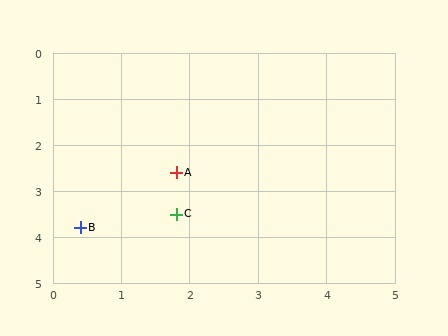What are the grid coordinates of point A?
Point A is at approximately (1.8, 2.6).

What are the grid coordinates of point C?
Point C is at approximately (1.8, 3.5).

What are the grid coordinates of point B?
Point B is at approximately (0.4, 3.8).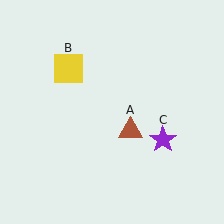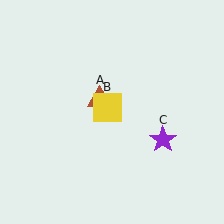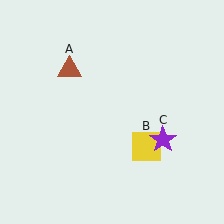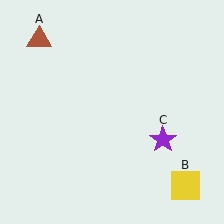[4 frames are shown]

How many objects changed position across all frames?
2 objects changed position: brown triangle (object A), yellow square (object B).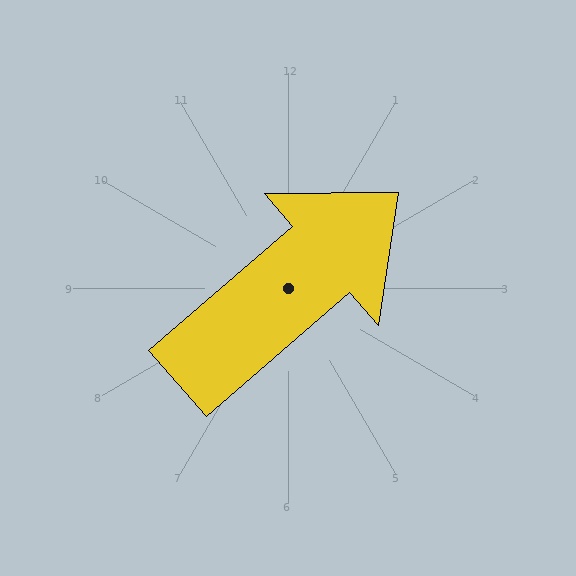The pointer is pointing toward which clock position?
Roughly 2 o'clock.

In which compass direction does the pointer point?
Northeast.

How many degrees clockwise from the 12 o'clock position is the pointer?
Approximately 49 degrees.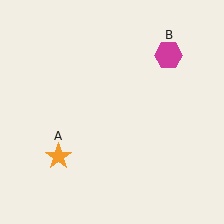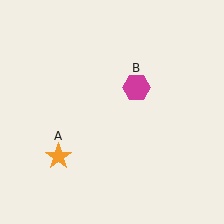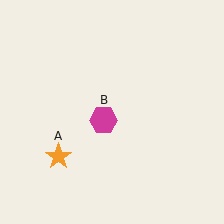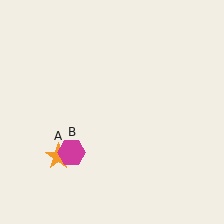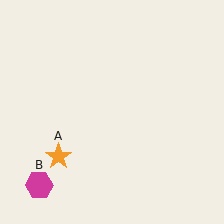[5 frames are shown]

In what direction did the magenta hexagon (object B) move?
The magenta hexagon (object B) moved down and to the left.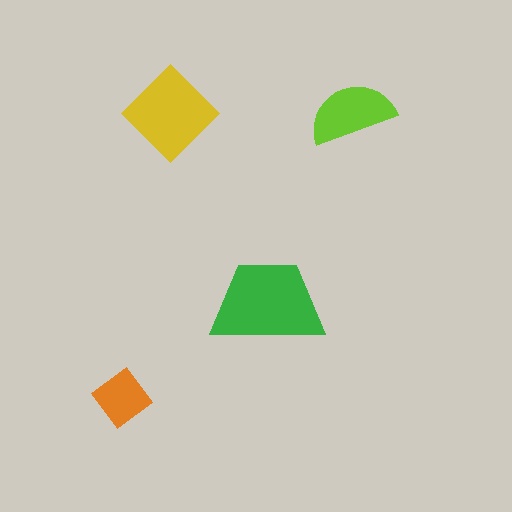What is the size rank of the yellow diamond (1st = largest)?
2nd.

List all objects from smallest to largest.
The orange diamond, the lime semicircle, the yellow diamond, the green trapezoid.